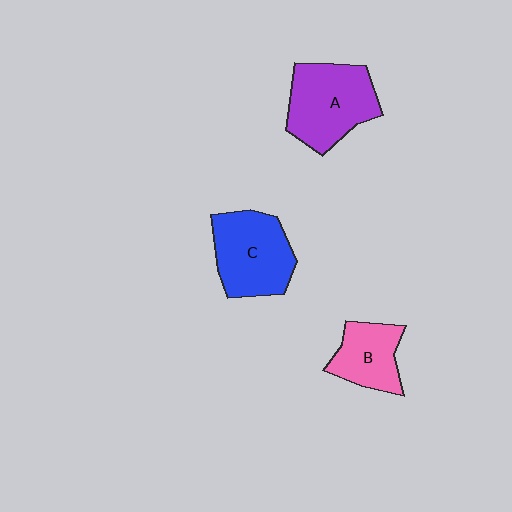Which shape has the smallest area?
Shape B (pink).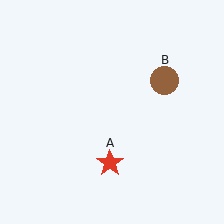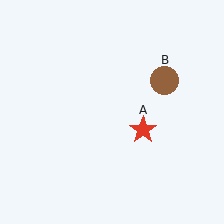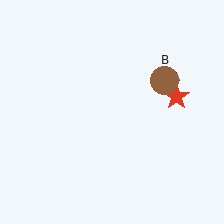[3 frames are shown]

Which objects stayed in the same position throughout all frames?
Brown circle (object B) remained stationary.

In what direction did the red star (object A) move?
The red star (object A) moved up and to the right.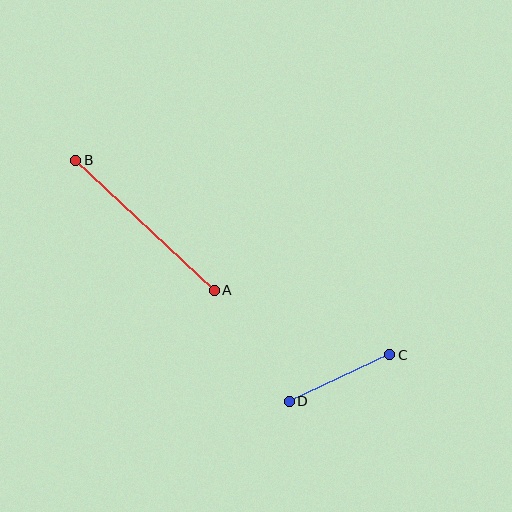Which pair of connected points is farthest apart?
Points A and B are farthest apart.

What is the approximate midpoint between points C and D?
The midpoint is at approximately (339, 378) pixels.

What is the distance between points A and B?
The distance is approximately 190 pixels.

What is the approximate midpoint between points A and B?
The midpoint is at approximately (145, 225) pixels.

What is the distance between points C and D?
The distance is approximately 111 pixels.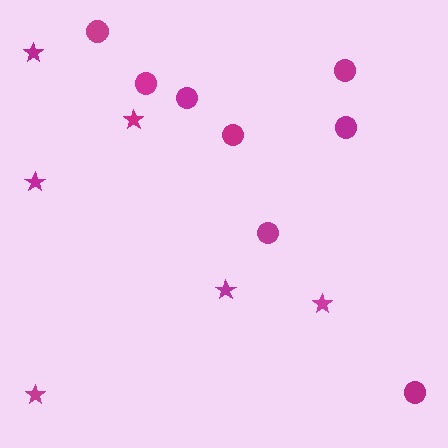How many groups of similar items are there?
There are 2 groups: one group of circles (8) and one group of stars (6).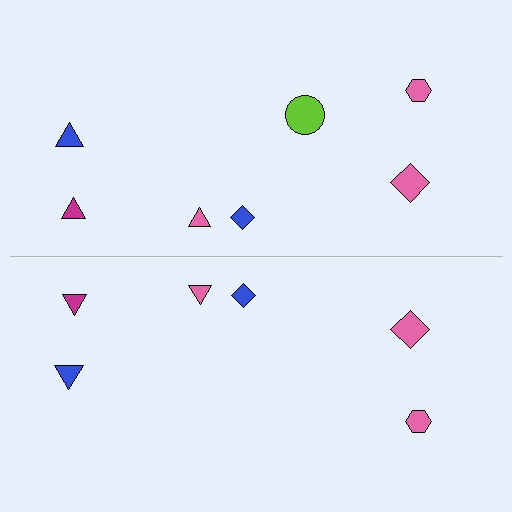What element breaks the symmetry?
A lime circle is missing from the bottom side.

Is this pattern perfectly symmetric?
No, the pattern is not perfectly symmetric. A lime circle is missing from the bottom side.